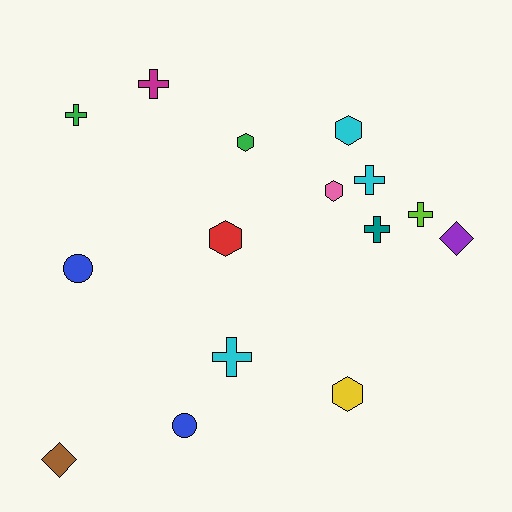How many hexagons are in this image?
There are 5 hexagons.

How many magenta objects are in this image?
There is 1 magenta object.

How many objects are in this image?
There are 15 objects.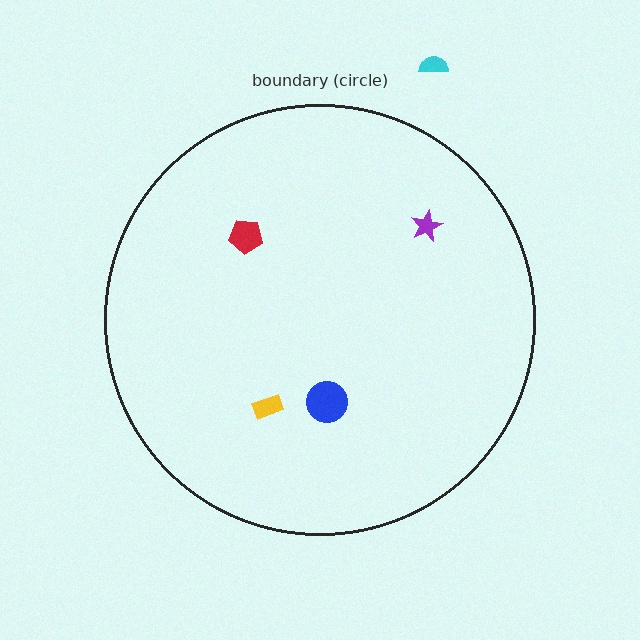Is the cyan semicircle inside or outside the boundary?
Outside.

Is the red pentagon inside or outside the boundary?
Inside.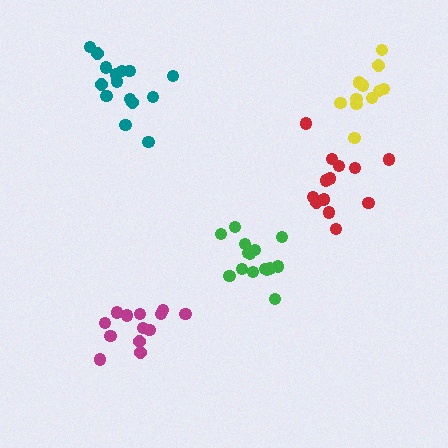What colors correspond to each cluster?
The clusters are colored: magenta, red, teal, yellow, green.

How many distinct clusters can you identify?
There are 5 distinct clusters.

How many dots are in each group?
Group 1: 13 dots, Group 2: 13 dots, Group 3: 15 dots, Group 4: 11 dots, Group 5: 17 dots (69 total).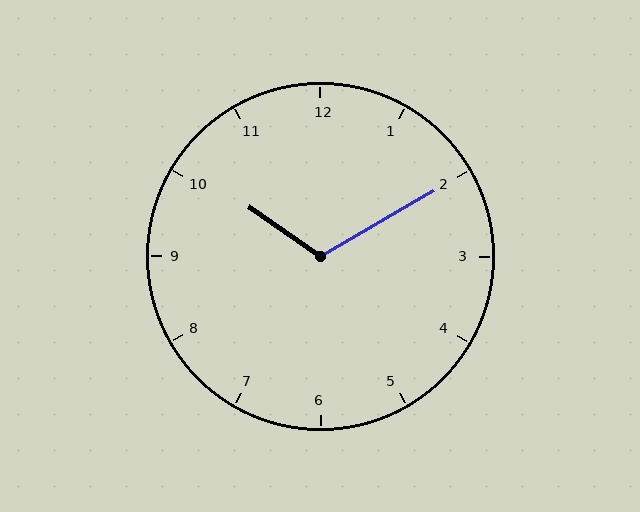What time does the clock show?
10:10.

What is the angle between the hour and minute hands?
Approximately 115 degrees.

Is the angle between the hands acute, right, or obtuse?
It is obtuse.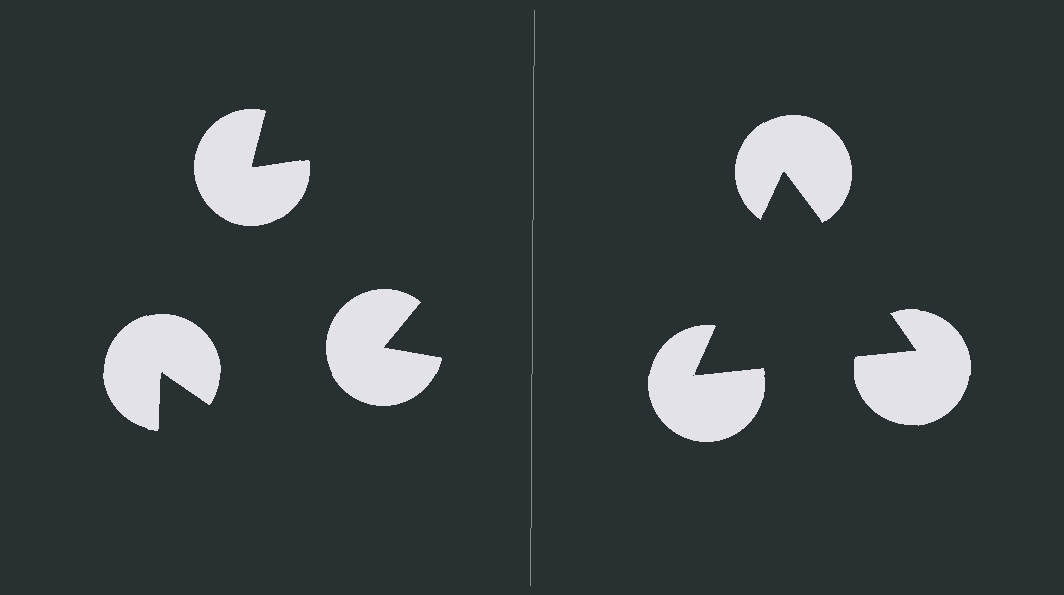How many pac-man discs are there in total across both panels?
6 — 3 on each side.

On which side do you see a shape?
An illusory triangle appears on the right side. On the left side the wedge cuts are rotated, so no coherent shape forms.